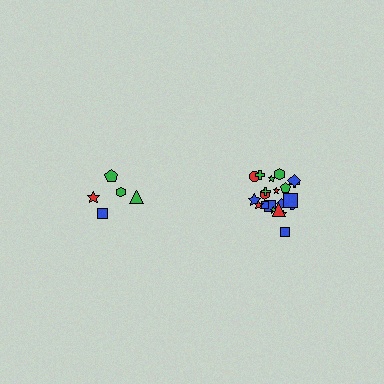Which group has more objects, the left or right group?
The right group.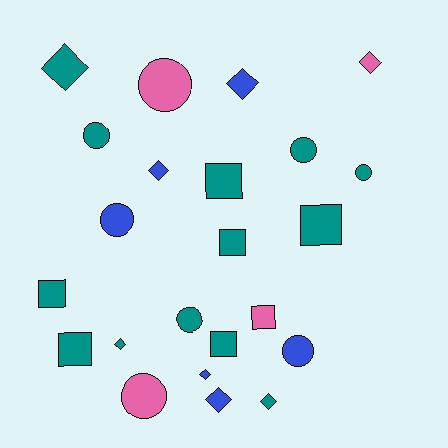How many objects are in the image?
There are 23 objects.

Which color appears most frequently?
Teal, with 13 objects.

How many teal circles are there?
There are 4 teal circles.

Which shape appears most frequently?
Circle, with 8 objects.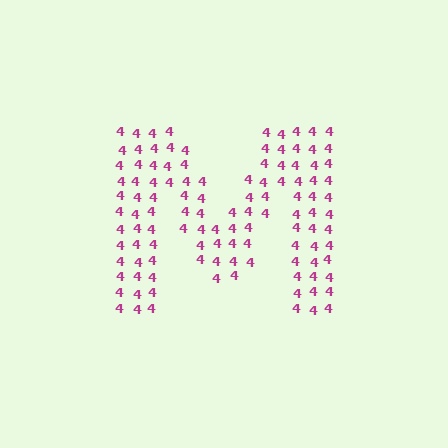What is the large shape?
The large shape is the letter M.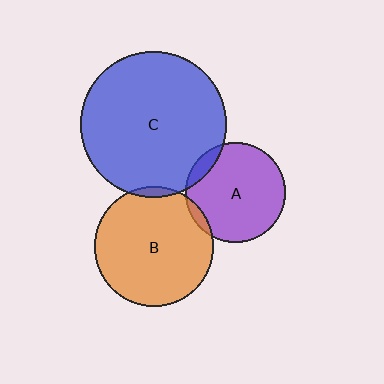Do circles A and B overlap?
Yes.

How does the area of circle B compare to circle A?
Approximately 1.4 times.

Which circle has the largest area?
Circle C (blue).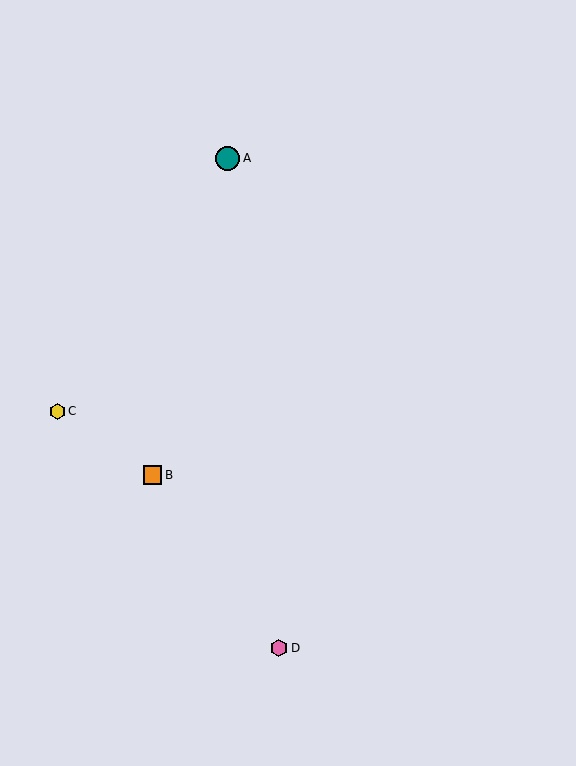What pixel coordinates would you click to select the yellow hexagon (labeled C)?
Click at (57, 411) to select the yellow hexagon C.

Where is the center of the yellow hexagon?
The center of the yellow hexagon is at (57, 411).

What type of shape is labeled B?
Shape B is an orange square.